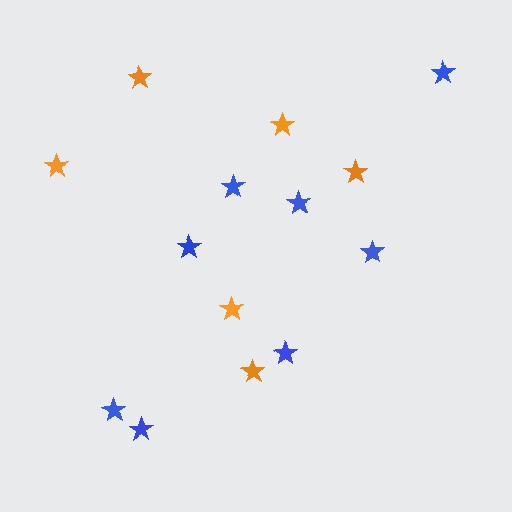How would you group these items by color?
There are 2 groups: one group of orange stars (6) and one group of blue stars (8).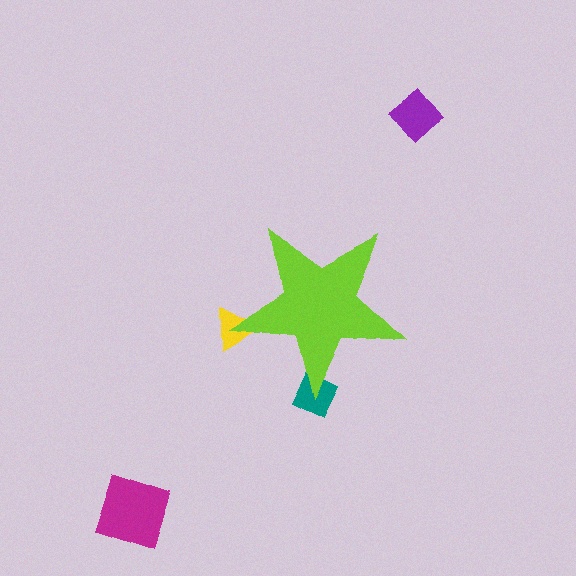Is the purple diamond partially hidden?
No, the purple diamond is fully visible.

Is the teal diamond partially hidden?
Yes, the teal diamond is partially hidden behind the lime star.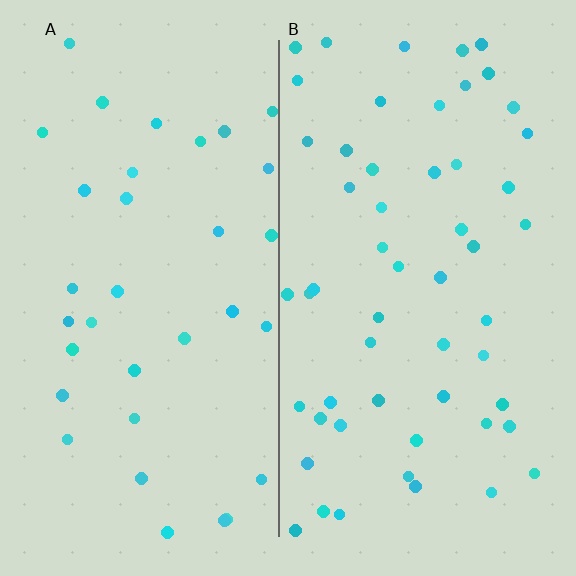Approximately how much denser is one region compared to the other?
Approximately 1.6× — region B over region A.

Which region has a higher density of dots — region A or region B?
B (the right).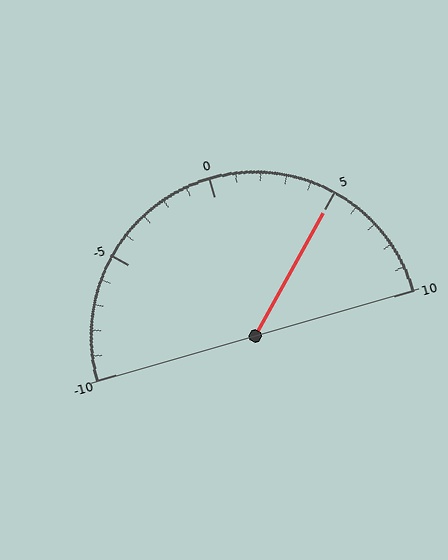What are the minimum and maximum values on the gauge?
The gauge ranges from -10 to 10.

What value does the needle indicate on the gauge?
The needle indicates approximately 5.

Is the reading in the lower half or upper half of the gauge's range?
The reading is in the upper half of the range (-10 to 10).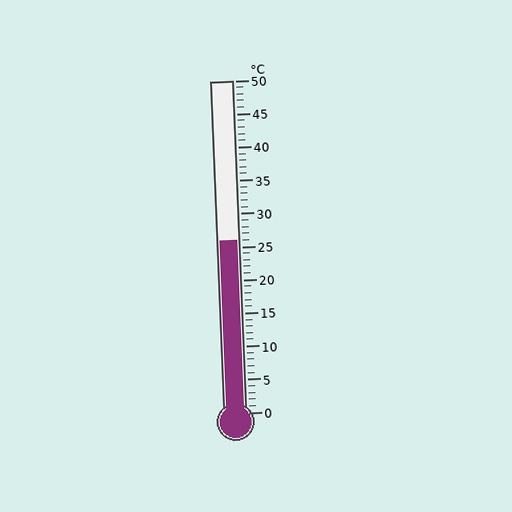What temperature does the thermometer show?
The thermometer shows approximately 26°C.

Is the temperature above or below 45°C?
The temperature is below 45°C.